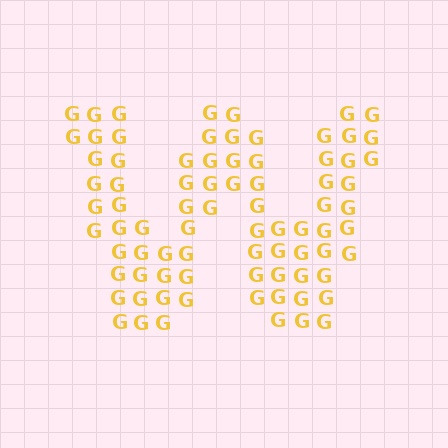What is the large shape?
The large shape is the letter W.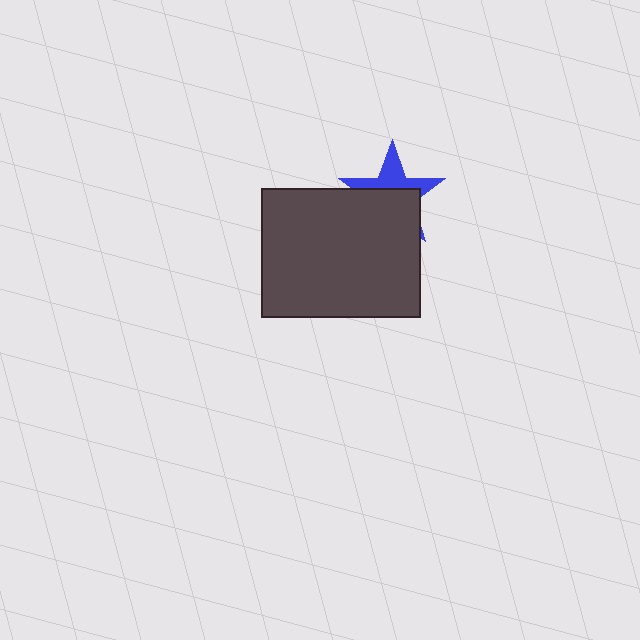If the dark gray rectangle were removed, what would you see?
You would see the complete blue star.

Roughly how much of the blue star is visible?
A small part of it is visible (roughly 41%).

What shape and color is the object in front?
The object in front is a dark gray rectangle.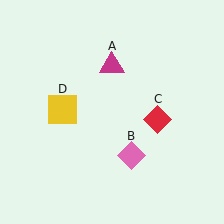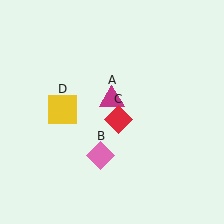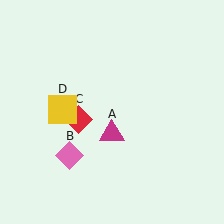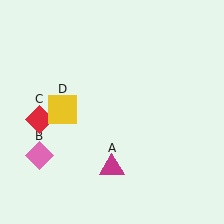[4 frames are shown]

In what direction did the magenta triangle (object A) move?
The magenta triangle (object A) moved down.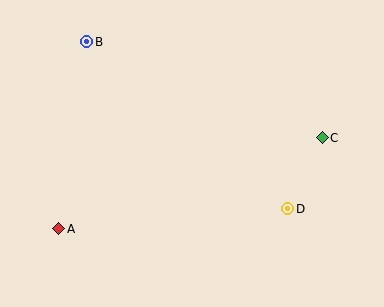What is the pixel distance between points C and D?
The distance between C and D is 79 pixels.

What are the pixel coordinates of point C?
Point C is at (322, 138).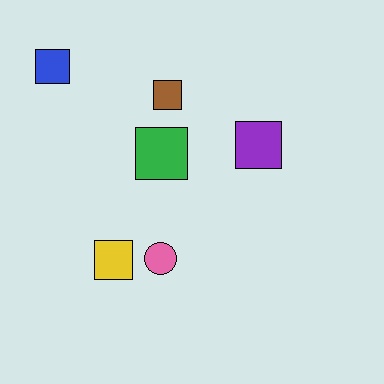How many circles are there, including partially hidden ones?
There is 1 circle.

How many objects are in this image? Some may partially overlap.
There are 6 objects.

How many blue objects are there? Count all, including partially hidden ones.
There is 1 blue object.